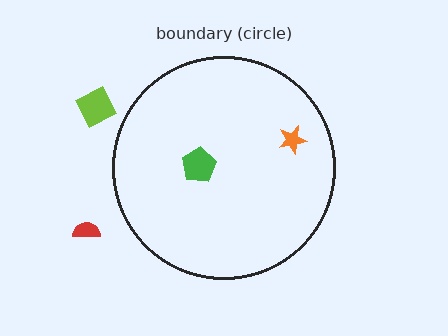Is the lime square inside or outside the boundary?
Outside.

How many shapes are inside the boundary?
2 inside, 2 outside.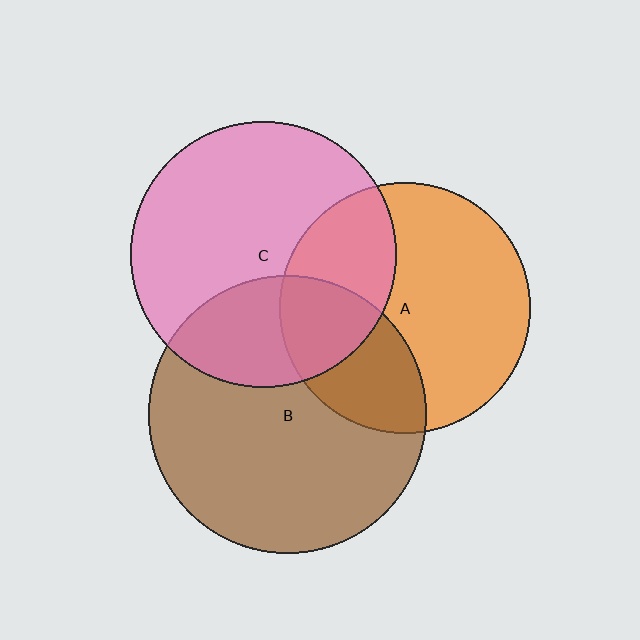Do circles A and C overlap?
Yes.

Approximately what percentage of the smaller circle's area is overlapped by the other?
Approximately 30%.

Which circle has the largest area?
Circle B (brown).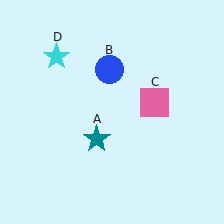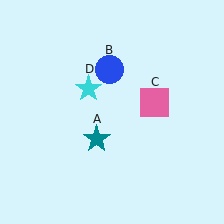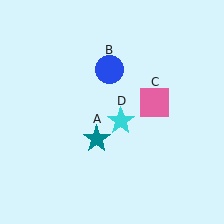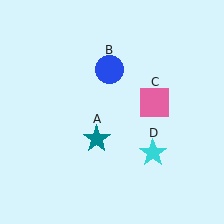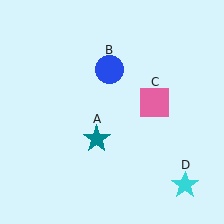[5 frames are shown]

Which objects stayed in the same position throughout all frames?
Teal star (object A) and blue circle (object B) and pink square (object C) remained stationary.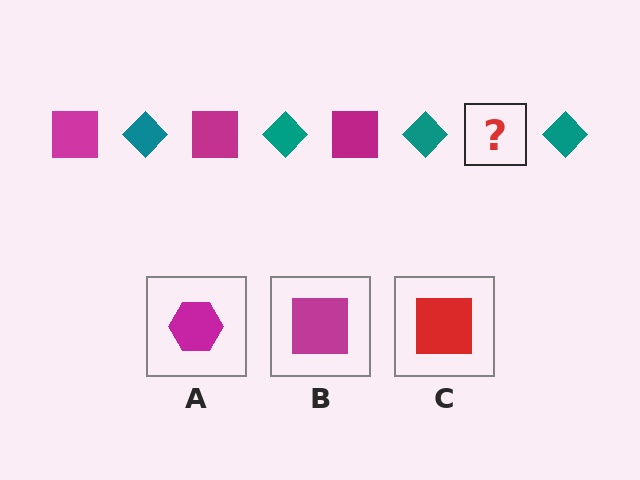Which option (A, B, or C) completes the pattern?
B.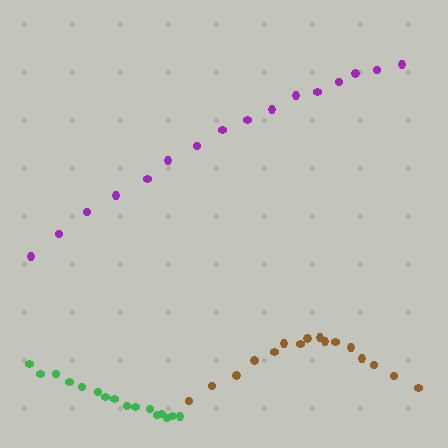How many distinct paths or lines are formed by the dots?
There are 3 distinct paths.